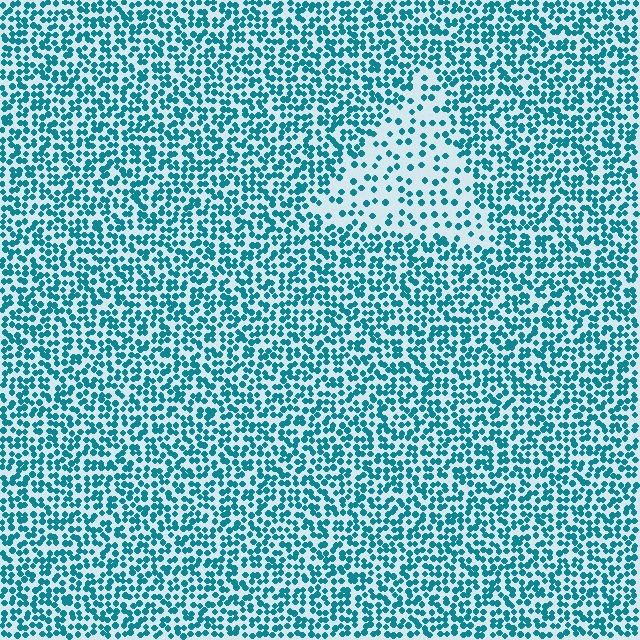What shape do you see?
I see a triangle.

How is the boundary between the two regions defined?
The boundary is defined by a change in element density (approximately 2.4x ratio). All elements are the same color, size, and shape.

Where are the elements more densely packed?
The elements are more densely packed outside the triangle boundary.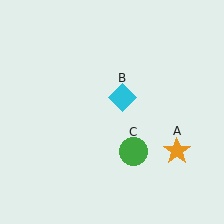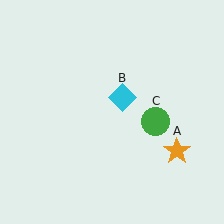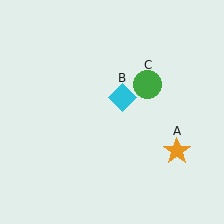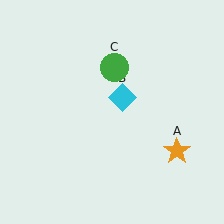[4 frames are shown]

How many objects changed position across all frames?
1 object changed position: green circle (object C).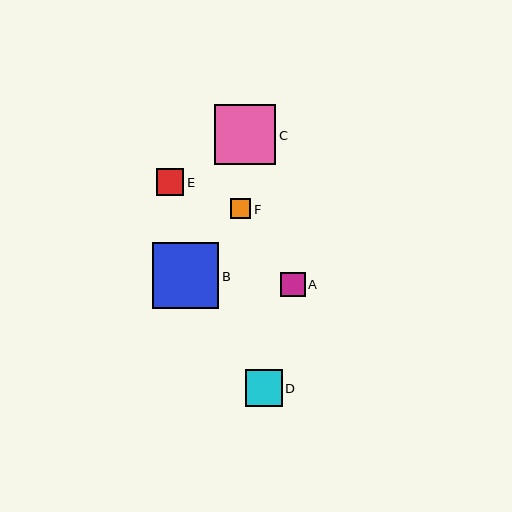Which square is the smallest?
Square F is the smallest with a size of approximately 20 pixels.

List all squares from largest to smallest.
From largest to smallest: B, C, D, E, A, F.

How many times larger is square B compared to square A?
Square B is approximately 2.7 times the size of square A.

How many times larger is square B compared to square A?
Square B is approximately 2.7 times the size of square A.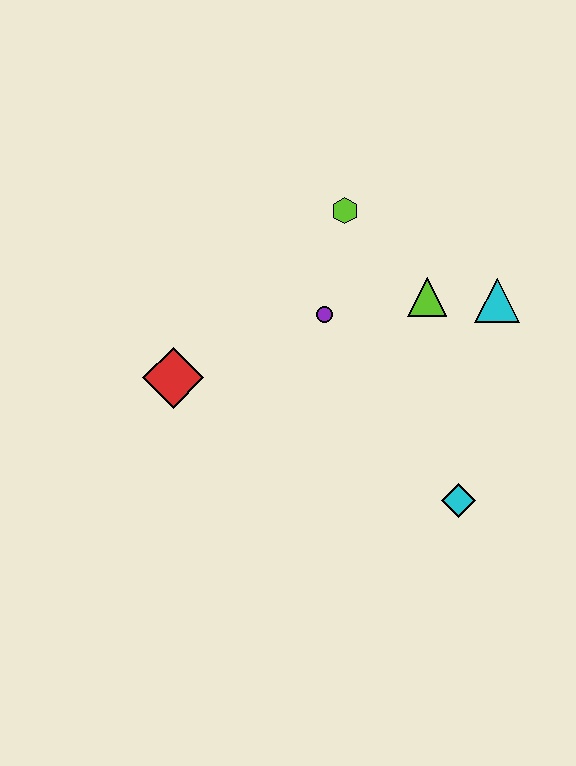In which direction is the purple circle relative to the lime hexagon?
The purple circle is below the lime hexagon.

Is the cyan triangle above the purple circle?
Yes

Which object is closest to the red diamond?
The purple circle is closest to the red diamond.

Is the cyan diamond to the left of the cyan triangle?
Yes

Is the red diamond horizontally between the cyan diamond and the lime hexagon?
No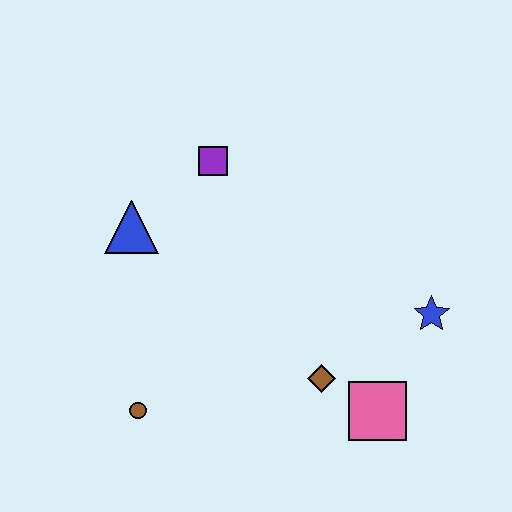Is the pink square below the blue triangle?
Yes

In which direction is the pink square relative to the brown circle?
The pink square is to the right of the brown circle.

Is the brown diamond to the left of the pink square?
Yes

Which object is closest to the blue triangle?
The purple square is closest to the blue triangle.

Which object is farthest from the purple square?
The pink square is farthest from the purple square.